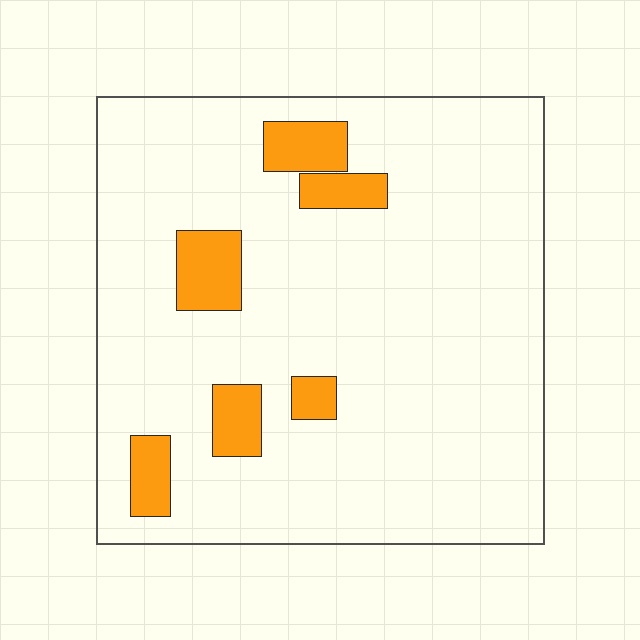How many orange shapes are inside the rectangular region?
6.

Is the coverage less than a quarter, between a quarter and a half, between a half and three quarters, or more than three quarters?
Less than a quarter.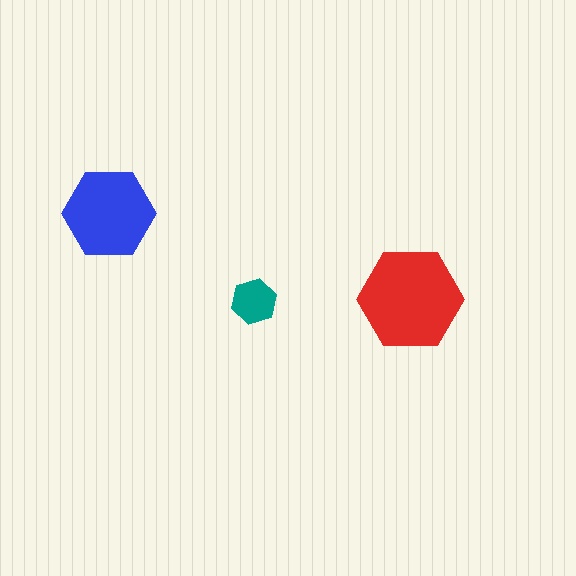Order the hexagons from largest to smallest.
the red one, the blue one, the teal one.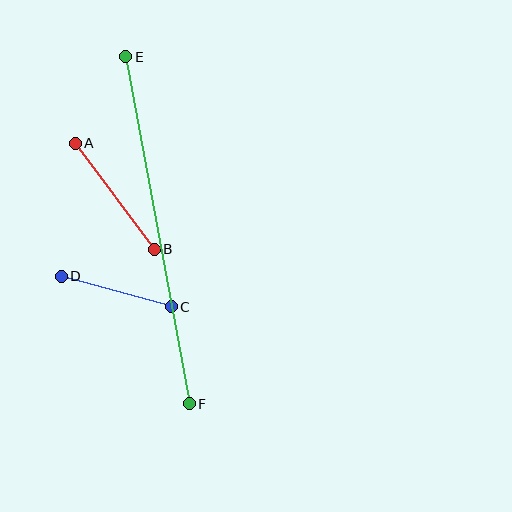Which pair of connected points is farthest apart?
Points E and F are farthest apart.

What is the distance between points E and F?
The distance is approximately 353 pixels.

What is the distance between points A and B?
The distance is approximately 132 pixels.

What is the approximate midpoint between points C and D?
The midpoint is at approximately (116, 292) pixels.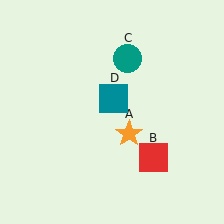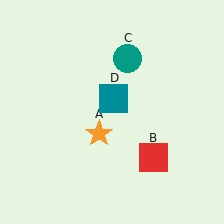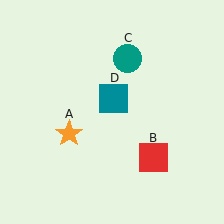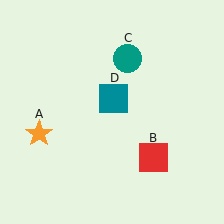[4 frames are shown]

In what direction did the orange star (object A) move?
The orange star (object A) moved left.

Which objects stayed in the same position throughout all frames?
Red square (object B) and teal circle (object C) and teal square (object D) remained stationary.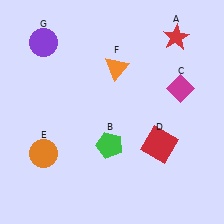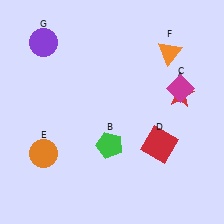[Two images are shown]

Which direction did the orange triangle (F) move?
The orange triangle (F) moved right.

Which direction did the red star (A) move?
The red star (A) moved down.